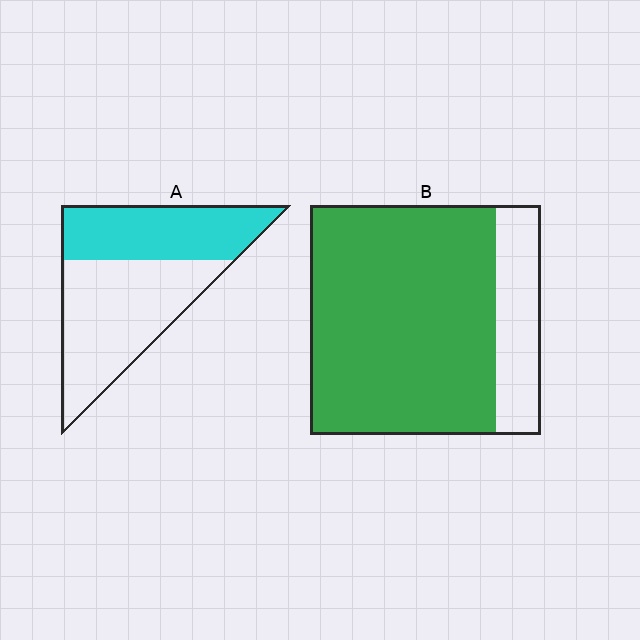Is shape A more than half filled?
No.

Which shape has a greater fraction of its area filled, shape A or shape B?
Shape B.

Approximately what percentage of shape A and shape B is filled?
A is approximately 40% and B is approximately 80%.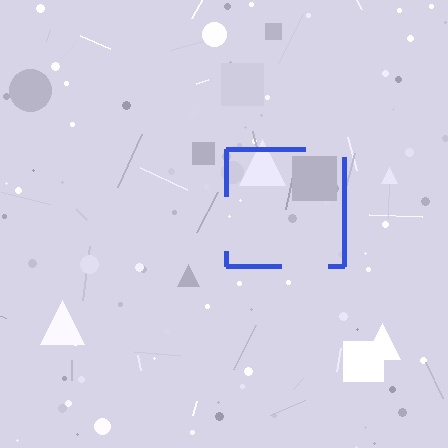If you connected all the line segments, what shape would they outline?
They would outline a square.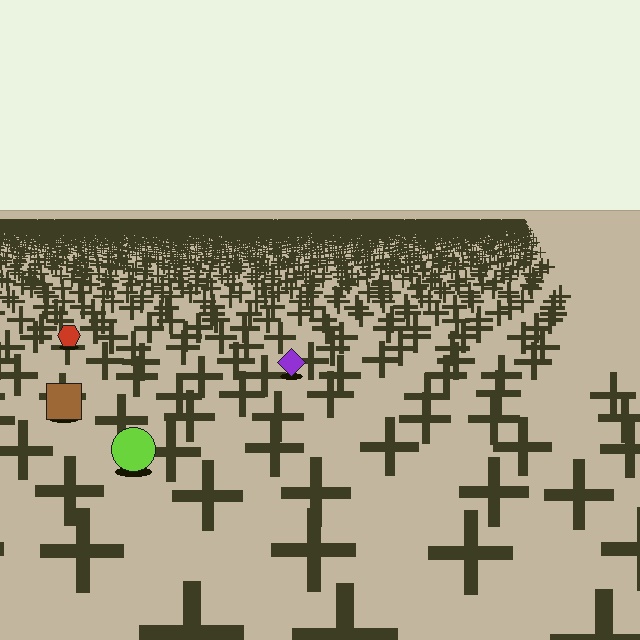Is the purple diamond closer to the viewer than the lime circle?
No. The lime circle is closer — you can tell from the texture gradient: the ground texture is coarser near it.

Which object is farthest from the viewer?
The red hexagon is farthest from the viewer. It appears smaller and the ground texture around it is denser.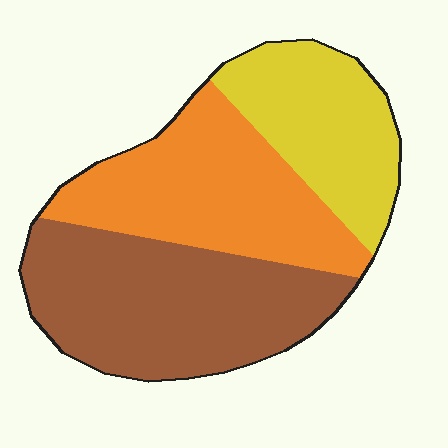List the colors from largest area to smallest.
From largest to smallest: brown, orange, yellow.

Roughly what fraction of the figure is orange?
Orange takes up about one third (1/3) of the figure.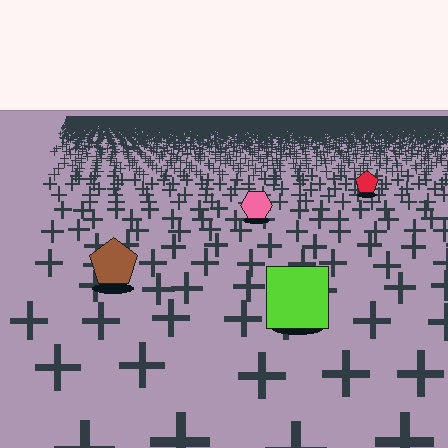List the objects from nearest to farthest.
From nearest to farthest: the lime square, the brown pentagon, the pink hexagon, the red pentagon.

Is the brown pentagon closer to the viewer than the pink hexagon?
Yes. The brown pentagon is closer — you can tell from the texture gradient: the ground texture is coarser near it.